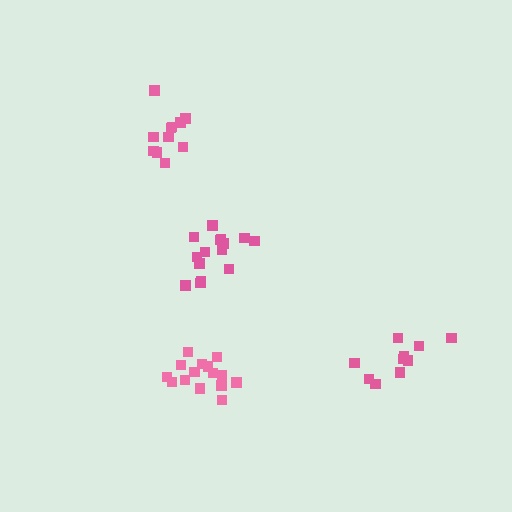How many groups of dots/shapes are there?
There are 4 groups.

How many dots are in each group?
Group 1: 15 dots, Group 2: 11 dots, Group 3: 15 dots, Group 4: 10 dots (51 total).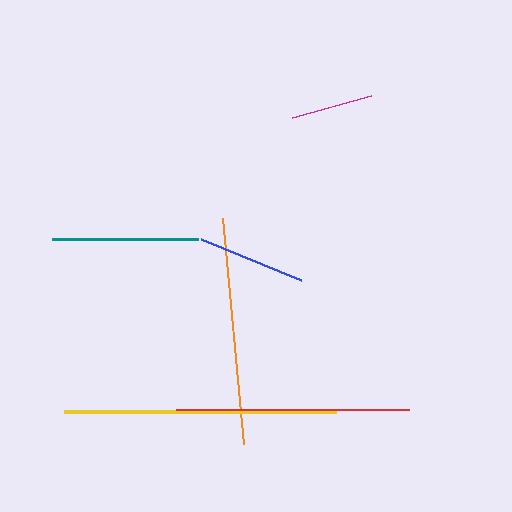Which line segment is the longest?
The yellow line is the longest at approximately 273 pixels.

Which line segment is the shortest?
The magenta line is the shortest at approximately 81 pixels.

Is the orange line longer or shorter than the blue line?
The orange line is longer than the blue line.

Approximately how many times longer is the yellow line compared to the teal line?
The yellow line is approximately 1.9 times the length of the teal line.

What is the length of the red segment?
The red segment is approximately 233 pixels long.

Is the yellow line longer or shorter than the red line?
The yellow line is longer than the red line.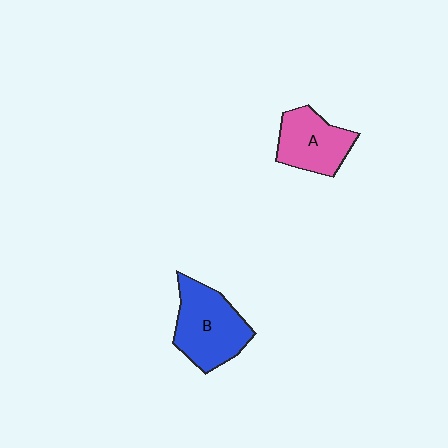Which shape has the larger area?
Shape B (blue).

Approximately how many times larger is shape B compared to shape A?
Approximately 1.3 times.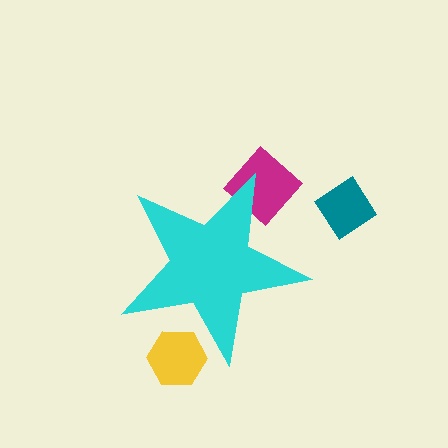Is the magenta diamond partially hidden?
Yes, the magenta diamond is partially hidden behind the cyan star.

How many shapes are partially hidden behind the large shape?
2 shapes are partially hidden.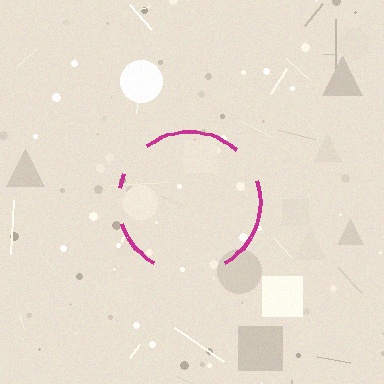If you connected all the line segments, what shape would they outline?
They would outline a circle.